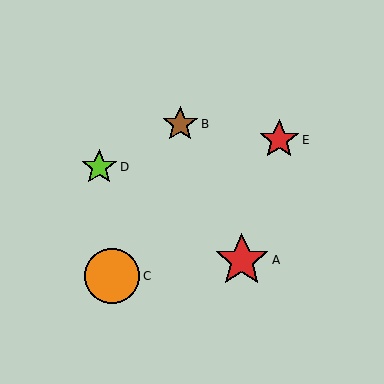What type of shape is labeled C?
Shape C is an orange circle.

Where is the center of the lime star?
The center of the lime star is at (99, 167).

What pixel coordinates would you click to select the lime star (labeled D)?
Click at (99, 167) to select the lime star D.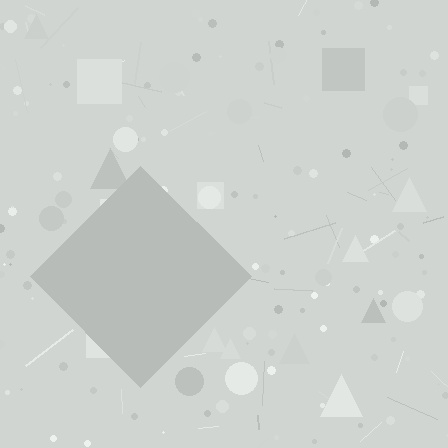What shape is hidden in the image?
A diamond is hidden in the image.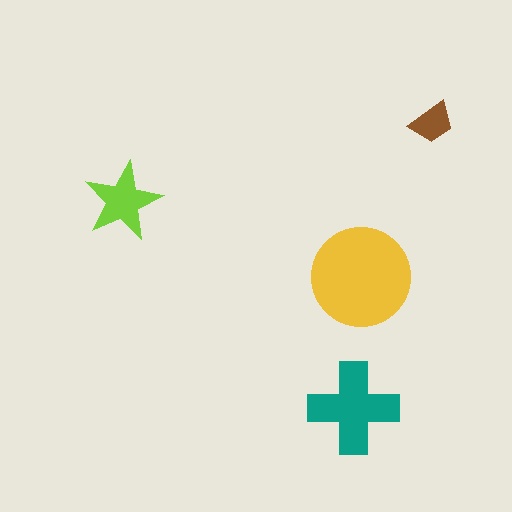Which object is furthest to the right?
The brown trapezoid is rightmost.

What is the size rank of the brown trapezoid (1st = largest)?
4th.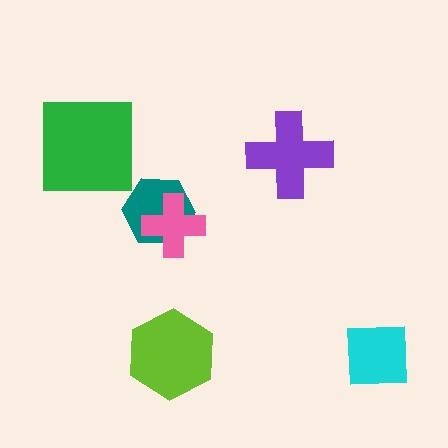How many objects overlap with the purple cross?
0 objects overlap with the purple cross.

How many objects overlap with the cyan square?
0 objects overlap with the cyan square.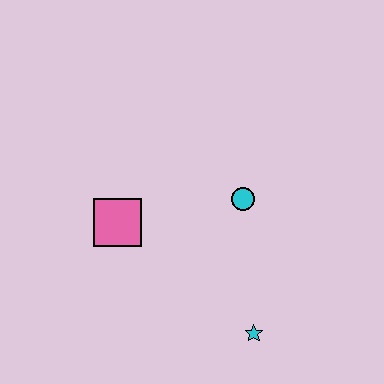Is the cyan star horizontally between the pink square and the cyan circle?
No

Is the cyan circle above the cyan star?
Yes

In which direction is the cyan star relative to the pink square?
The cyan star is to the right of the pink square.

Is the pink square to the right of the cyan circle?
No